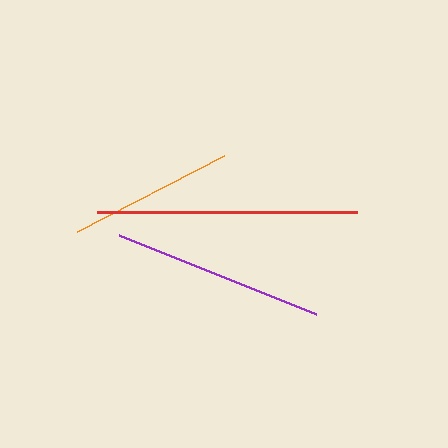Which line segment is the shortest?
The orange line is the shortest at approximately 166 pixels.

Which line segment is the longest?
The red line is the longest at approximately 261 pixels.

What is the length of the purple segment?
The purple segment is approximately 213 pixels long.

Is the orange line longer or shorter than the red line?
The red line is longer than the orange line.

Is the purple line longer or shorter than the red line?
The red line is longer than the purple line.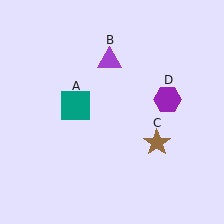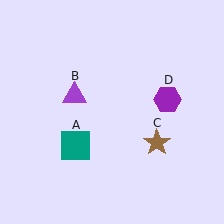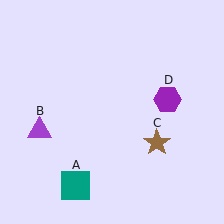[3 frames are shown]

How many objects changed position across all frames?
2 objects changed position: teal square (object A), purple triangle (object B).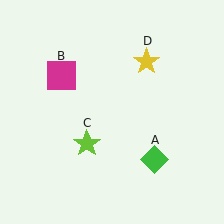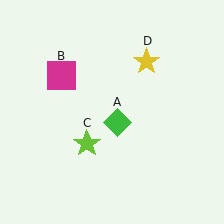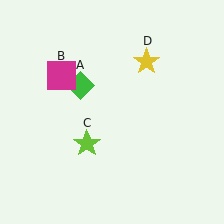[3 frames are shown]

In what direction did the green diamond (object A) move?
The green diamond (object A) moved up and to the left.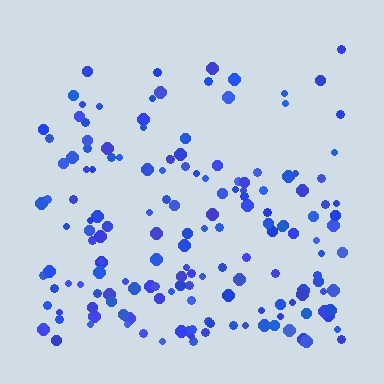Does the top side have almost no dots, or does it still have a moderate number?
Still a moderate number, just noticeably fewer than the bottom.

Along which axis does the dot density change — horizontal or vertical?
Vertical.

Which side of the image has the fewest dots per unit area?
The top.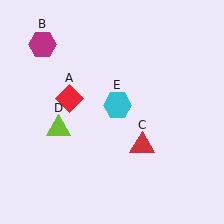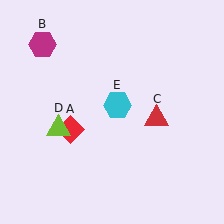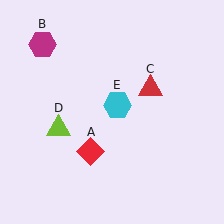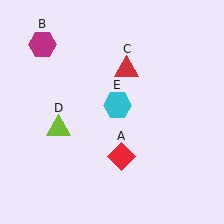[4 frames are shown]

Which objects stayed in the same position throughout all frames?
Magenta hexagon (object B) and lime triangle (object D) and cyan hexagon (object E) remained stationary.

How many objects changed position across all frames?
2 objects changed position: red diamond (object A), red triangle (object C).